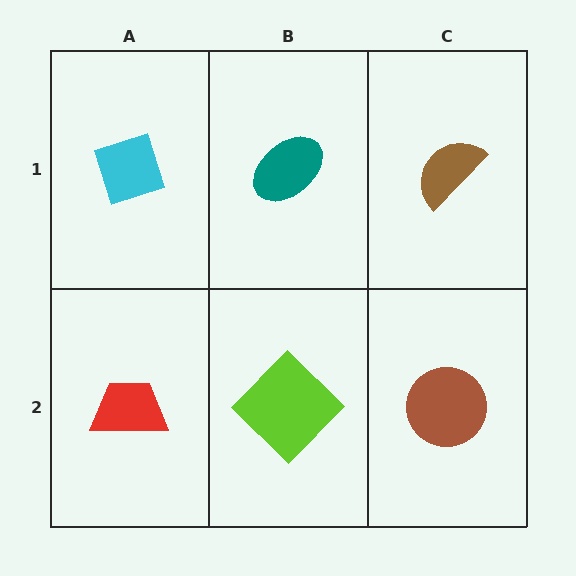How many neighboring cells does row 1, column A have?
2.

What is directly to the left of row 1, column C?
A teal ellipse.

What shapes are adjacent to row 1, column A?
A red trapezoid (row 2, column A), a teal ellipse (row 1, column B).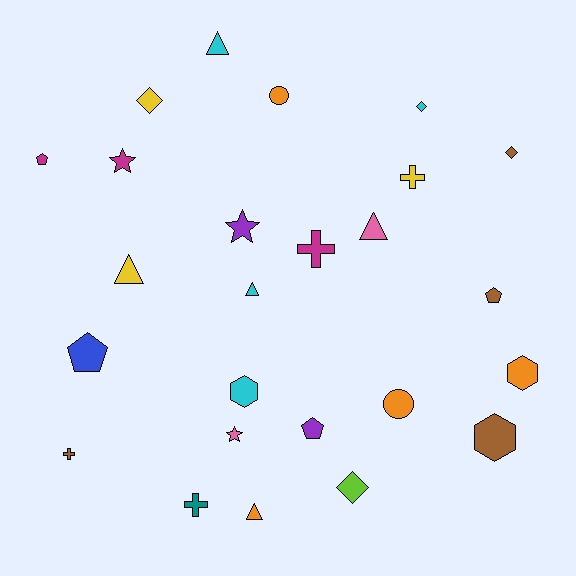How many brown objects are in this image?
There are 4 brown objects.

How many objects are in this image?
There are 25 objects.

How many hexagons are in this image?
There are 3 hexagons.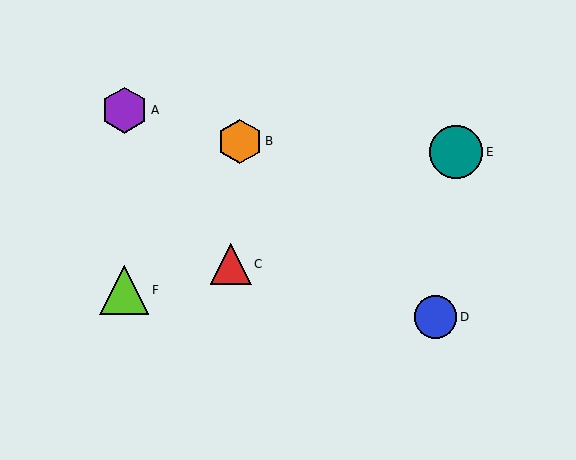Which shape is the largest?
The teal circle (labeled E) is the largest.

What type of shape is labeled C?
Shape C is a red triangle.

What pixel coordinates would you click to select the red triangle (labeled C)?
Click at (231, 264) to select the red triangle C.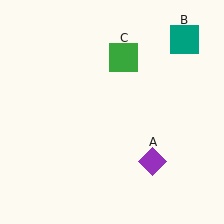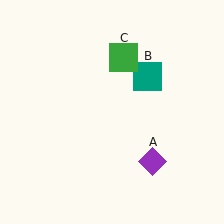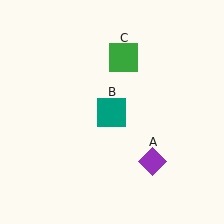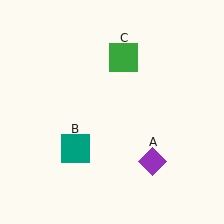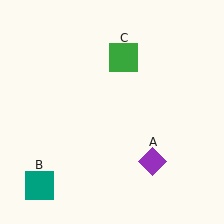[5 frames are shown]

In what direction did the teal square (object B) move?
The teal square (object B) moved down and to the left.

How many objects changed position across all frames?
1 object changed position: teal square (object B).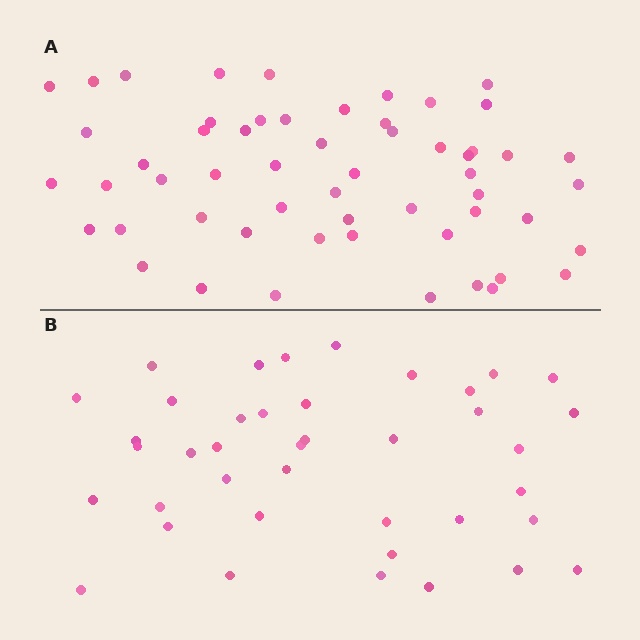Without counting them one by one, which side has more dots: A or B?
Region A (the top region) has more dots.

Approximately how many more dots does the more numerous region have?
Region A has approximately 15 more dots than region B.